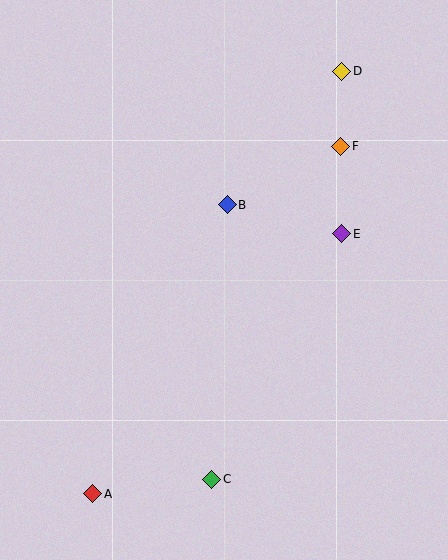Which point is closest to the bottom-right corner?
Point C is closest to the bottom-right corner.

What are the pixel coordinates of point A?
Point A is at (93, 494).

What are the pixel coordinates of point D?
Point D is at (342, 71).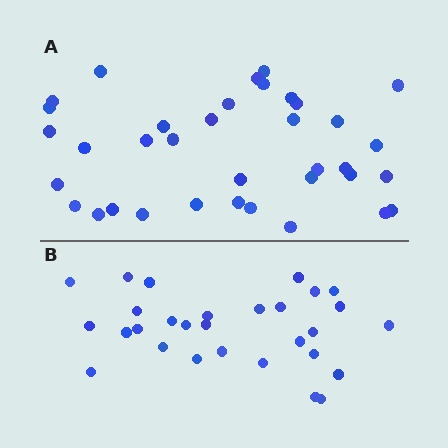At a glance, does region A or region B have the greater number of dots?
Region A (the top region) has more dots.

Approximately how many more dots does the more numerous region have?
Region A has roughly 8 or so more dots than region B.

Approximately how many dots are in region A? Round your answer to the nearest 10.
About 40 dots. (The exact count is 36, which rounds to 40.)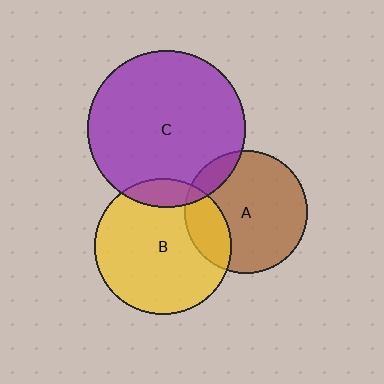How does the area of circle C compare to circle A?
Approximately 1.7 times.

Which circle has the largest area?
Circle C (purple).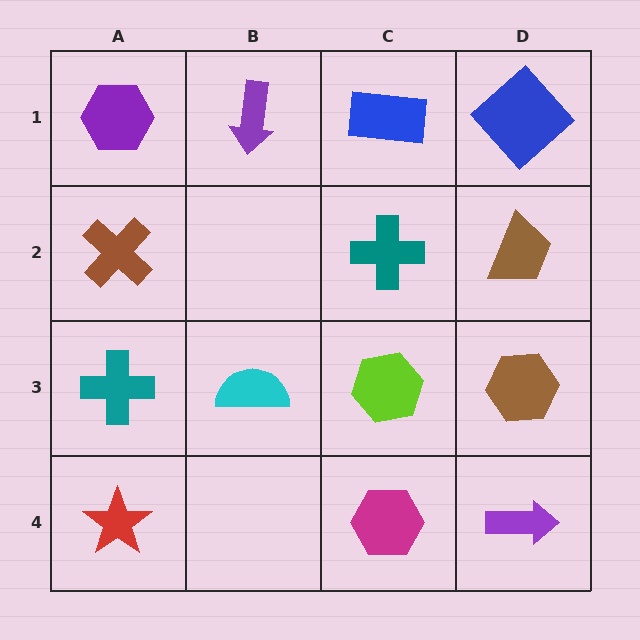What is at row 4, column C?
A magenta hexagon.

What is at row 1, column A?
A purple hexagon.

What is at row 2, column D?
A brown trapezoid.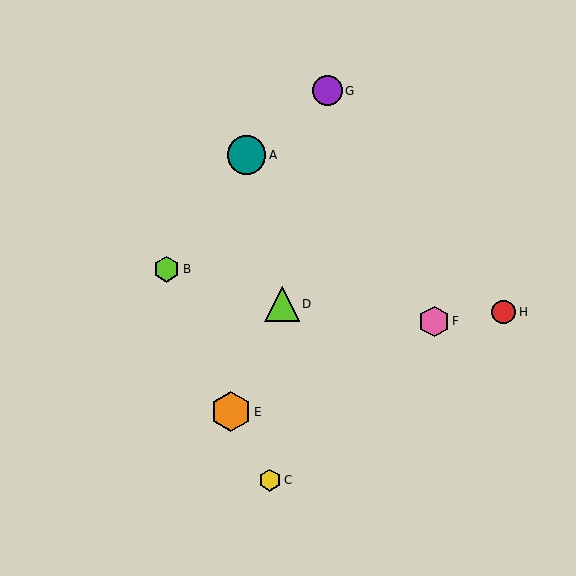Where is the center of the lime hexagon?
The center of the lime hexagon is at (167, 269).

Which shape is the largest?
The orange hexagon (labeled E) is the largest.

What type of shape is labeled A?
Shape A is a teal circle.